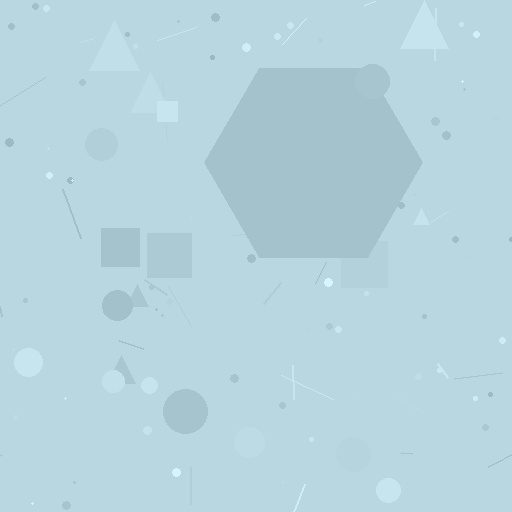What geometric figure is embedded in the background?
A hexagon is embedded in the background.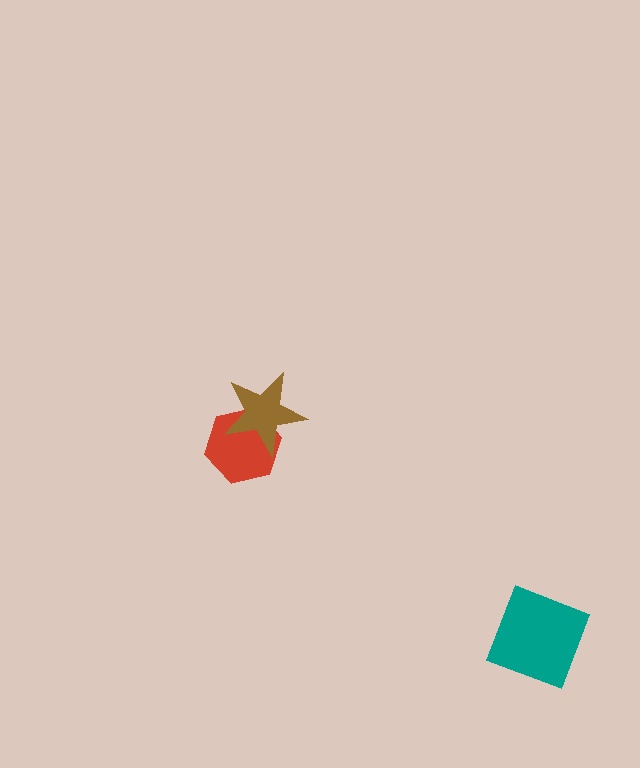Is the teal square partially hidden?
No, no other shape covers it.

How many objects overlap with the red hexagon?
1 object overlaps with the red hexagon.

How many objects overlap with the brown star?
1 object overlaps with the brown star.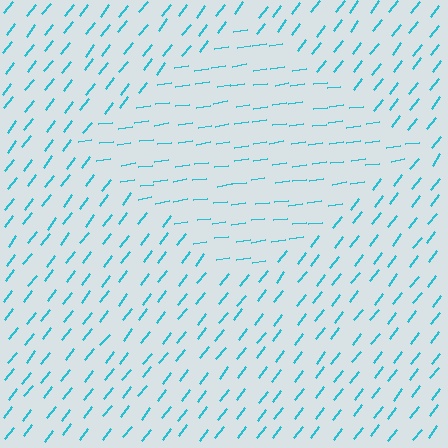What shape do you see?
I see a diamond.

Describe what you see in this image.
The image is filled with small cyan line segments. A diamond region in the image has lines oriented differently from the surrounding lines, creating a visible texture boundary.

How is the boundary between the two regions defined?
The boundary is defined purely by a change in line orientation (approximately 45 degrees difference). All lines are the same color and thickness.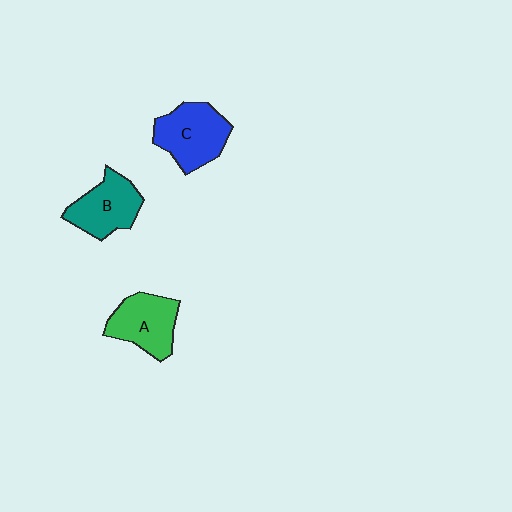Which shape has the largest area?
Shape C (blue).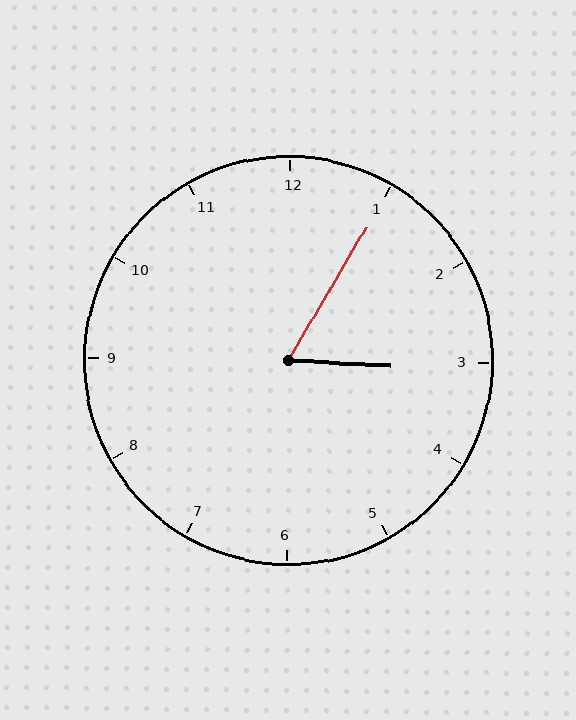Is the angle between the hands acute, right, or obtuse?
It is acute.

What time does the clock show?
3:05.